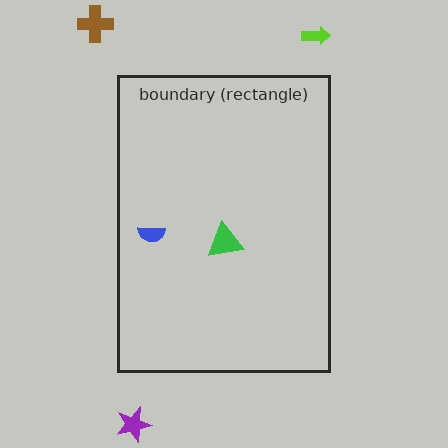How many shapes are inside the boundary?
2 inside, 3 outside.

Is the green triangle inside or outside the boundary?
Inside.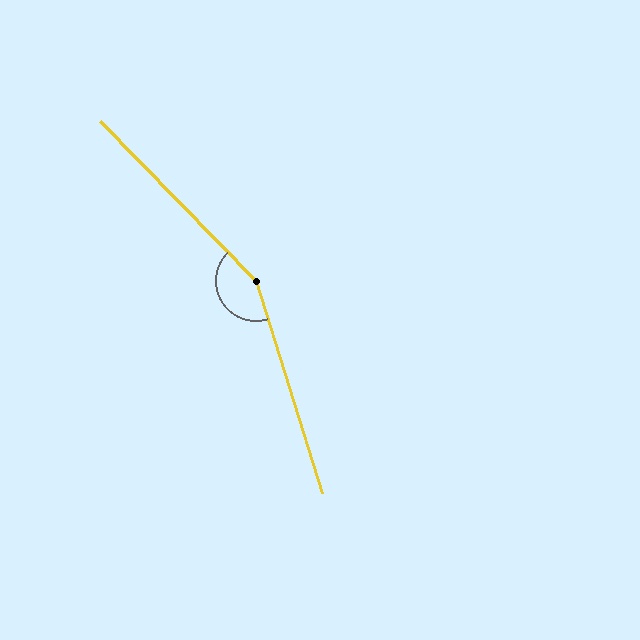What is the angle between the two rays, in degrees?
Approximately 153 degrees.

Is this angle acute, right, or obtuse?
It is obtuse.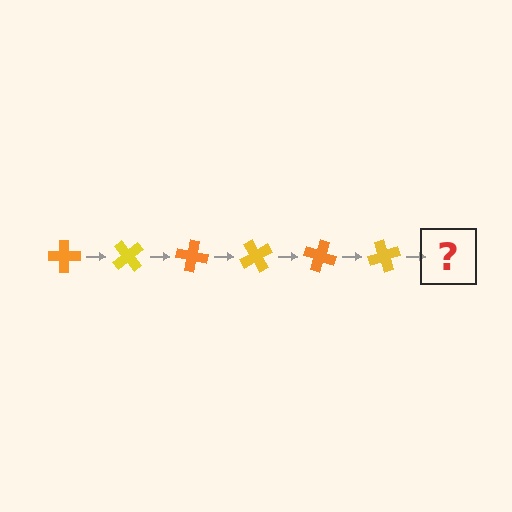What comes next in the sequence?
The next element should be an orange cross, rotated 300 degrees from the start.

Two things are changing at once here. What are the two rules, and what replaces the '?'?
The two rules are that it rotates 50 degrees each step and the color cycles through orange and yellow. The '?' should be an orange cross, rotated 300 degrees from the start.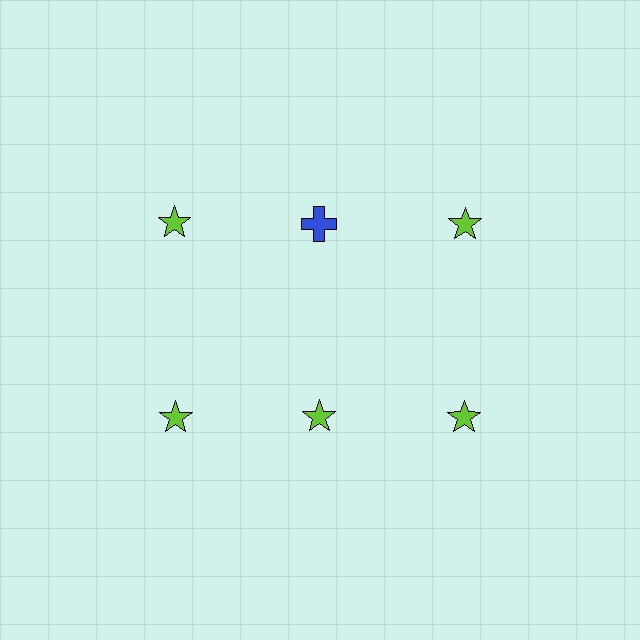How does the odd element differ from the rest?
It differs in both color (blue instead of lime) and shape (cross instead of star).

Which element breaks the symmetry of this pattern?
The blue cross in the top row, second from left column breaks the symmetry. All other shapes are lime stars.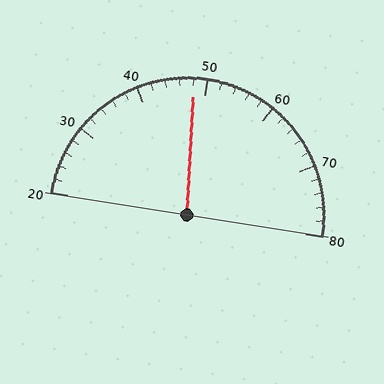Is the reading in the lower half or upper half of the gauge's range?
The reading is in the lower half of the range (20 to 80).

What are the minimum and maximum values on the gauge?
The gauge ranges from 20 to 80.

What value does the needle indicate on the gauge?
The needle indicates approximately 48.